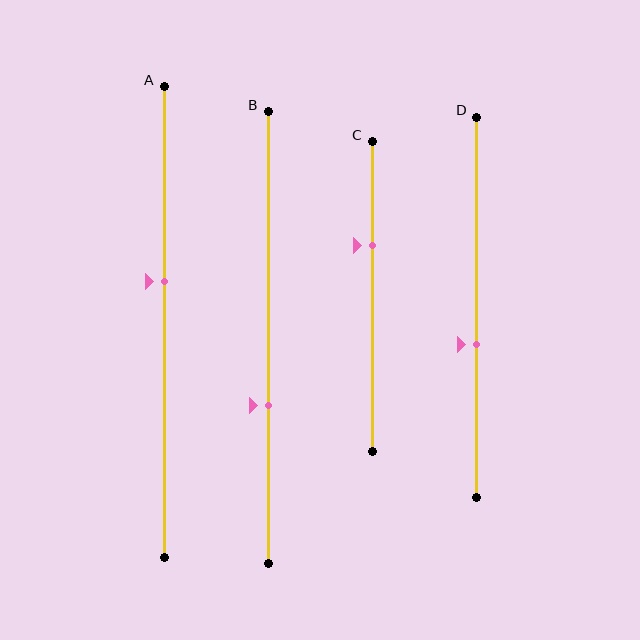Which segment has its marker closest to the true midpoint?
Segment A has its marker closest to the true midpoint.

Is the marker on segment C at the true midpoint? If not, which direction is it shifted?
No, the marker on segment C is shifted upward by about 17% of the segment length.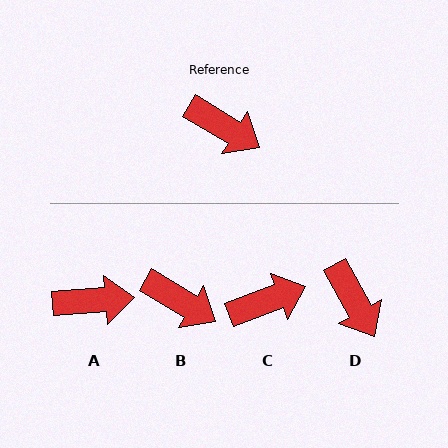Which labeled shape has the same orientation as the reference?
B.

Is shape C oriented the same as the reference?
No, it is off by about 51 degrees.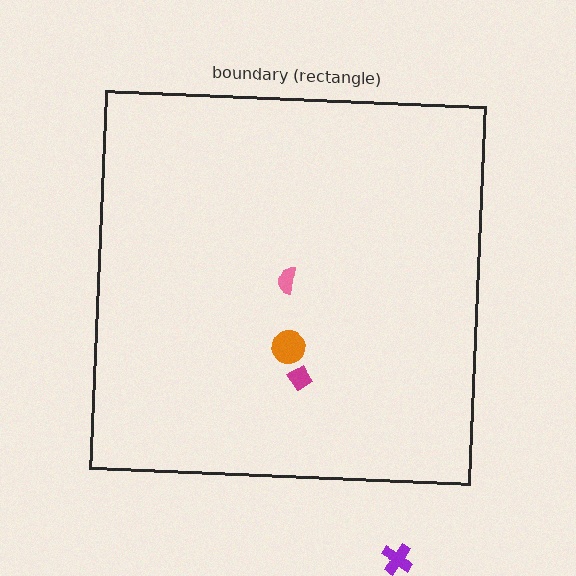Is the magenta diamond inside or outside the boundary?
Inside.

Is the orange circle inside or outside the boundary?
Inside.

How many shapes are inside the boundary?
3 inside, 1 outside.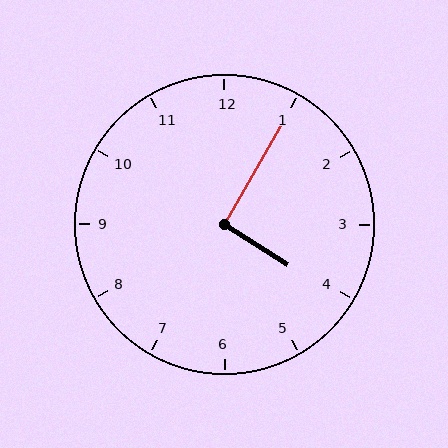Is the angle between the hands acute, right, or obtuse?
It is right.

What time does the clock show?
4:05.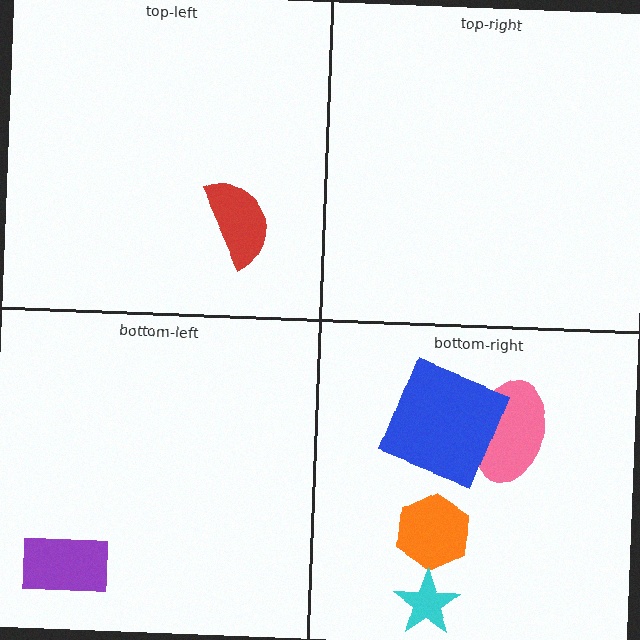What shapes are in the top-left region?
The red semicircle.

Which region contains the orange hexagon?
The bottom-right region.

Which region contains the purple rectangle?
The bottom-left region.